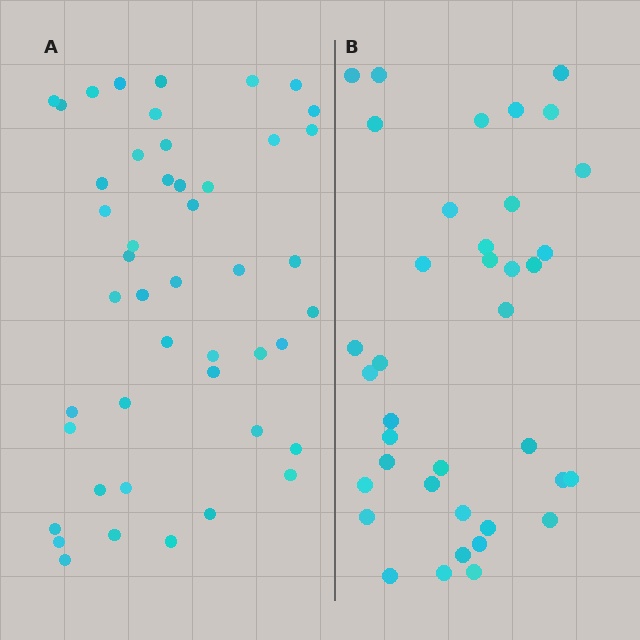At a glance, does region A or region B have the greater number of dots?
Region A (the left region) has more dots.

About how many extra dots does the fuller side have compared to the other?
Region A has roughly 8 or so more dots than region B.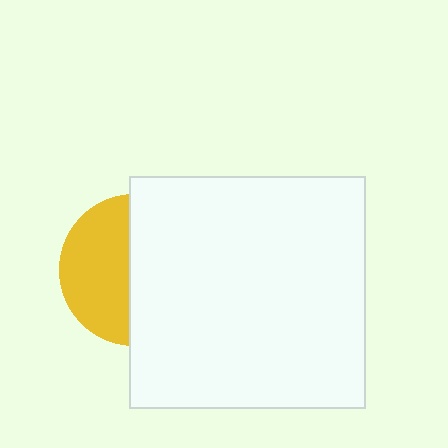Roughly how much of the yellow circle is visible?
About half of it is visible (roughly 46%).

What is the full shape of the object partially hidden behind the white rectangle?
The partially hidden object is a yellow circle.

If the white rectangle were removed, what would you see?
You would see the complete yellow circle.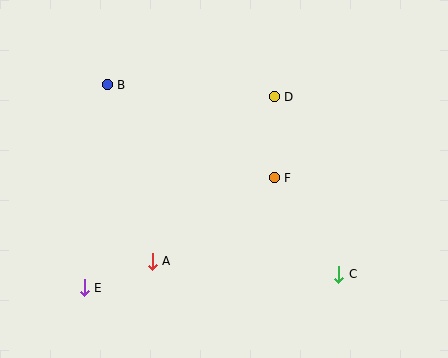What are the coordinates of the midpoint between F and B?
The midpoint between F and B is at (191, 131).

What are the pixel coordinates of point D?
Point D is at (274, 97).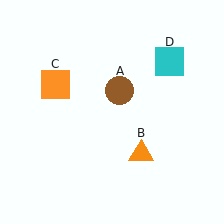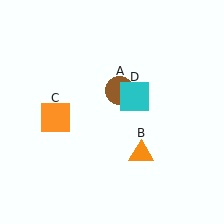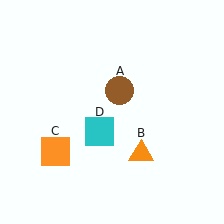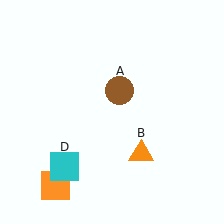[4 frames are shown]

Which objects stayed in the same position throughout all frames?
Brown circle (object A) and orange triangle (object B) remained stationary.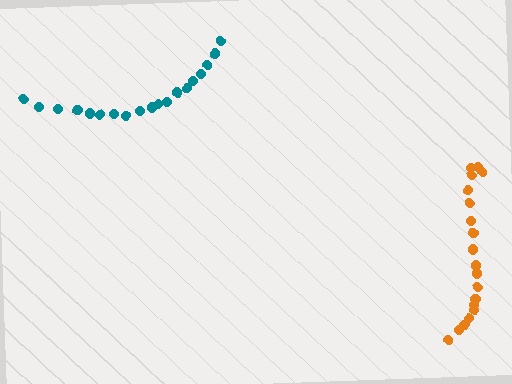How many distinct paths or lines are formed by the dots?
There are 2 distinct paths.